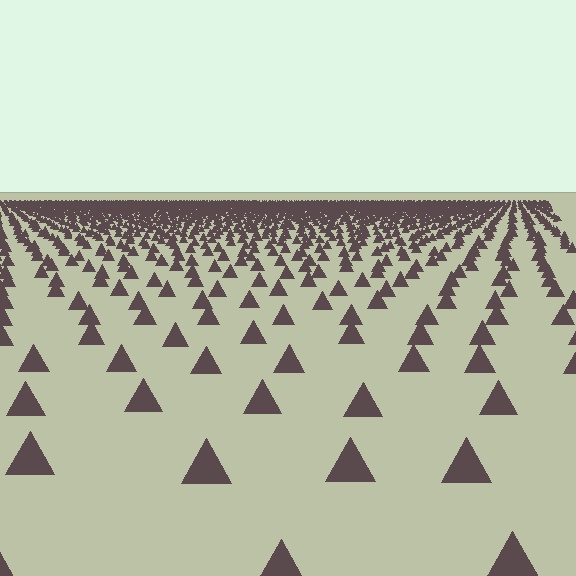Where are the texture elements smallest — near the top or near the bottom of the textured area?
Near the top.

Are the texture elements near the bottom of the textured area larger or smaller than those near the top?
Larger. Near the bottom, elements are closer to the viewer and appear at a bigger on-screen size.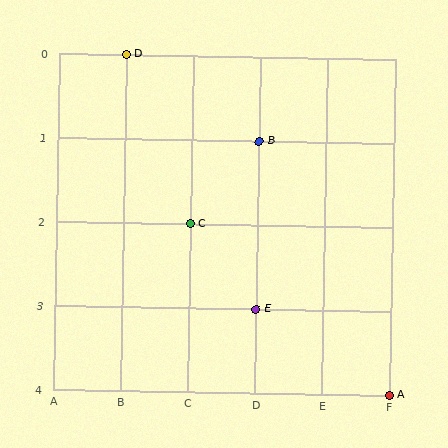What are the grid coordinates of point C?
Point C is at grid coordinates (C, 2).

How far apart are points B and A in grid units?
Points B and A are 2 columns and 3 rows apart (about 3.6 grid units diagonally).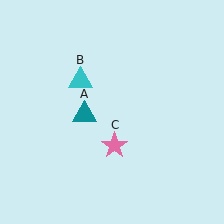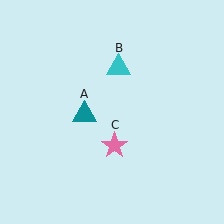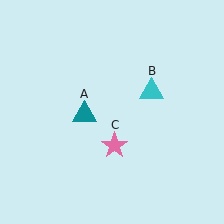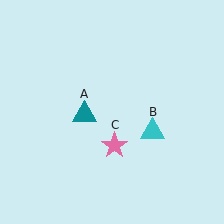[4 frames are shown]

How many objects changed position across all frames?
1 object changed position: cyan triangle (object B).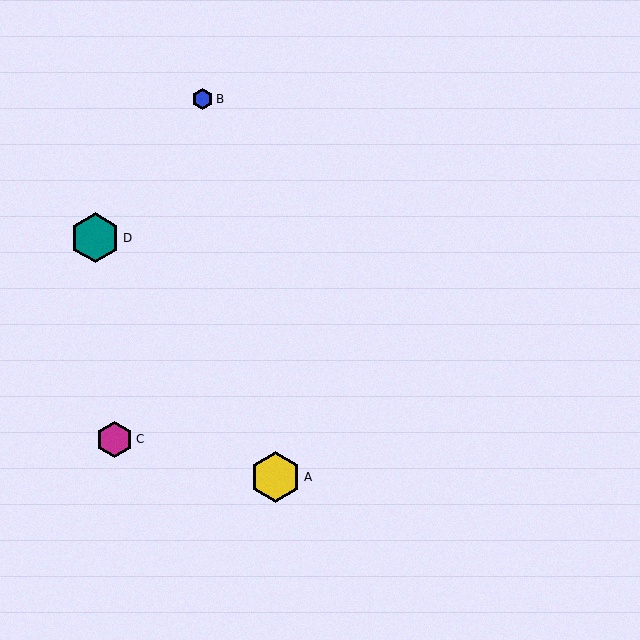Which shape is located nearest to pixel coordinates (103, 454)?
The magenta hexagon (labeled C) at (114, 439) is nearest to that location.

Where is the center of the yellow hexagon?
The center of the yellow hexagon is at (276, 477).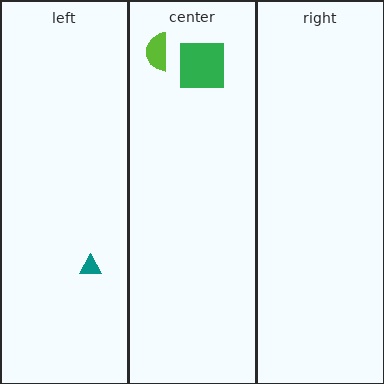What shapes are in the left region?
The teal triangle.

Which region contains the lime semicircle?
The center region.